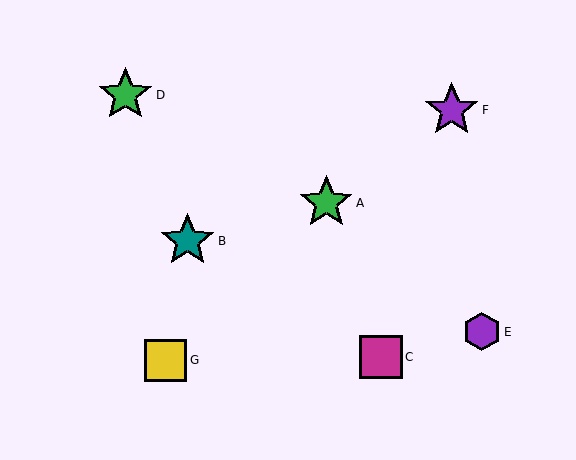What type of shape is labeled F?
Shape F is a purple star.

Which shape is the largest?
The teal star (labeled B) is the largest.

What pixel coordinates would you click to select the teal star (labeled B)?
Click at (188, 241) to select the teal star B.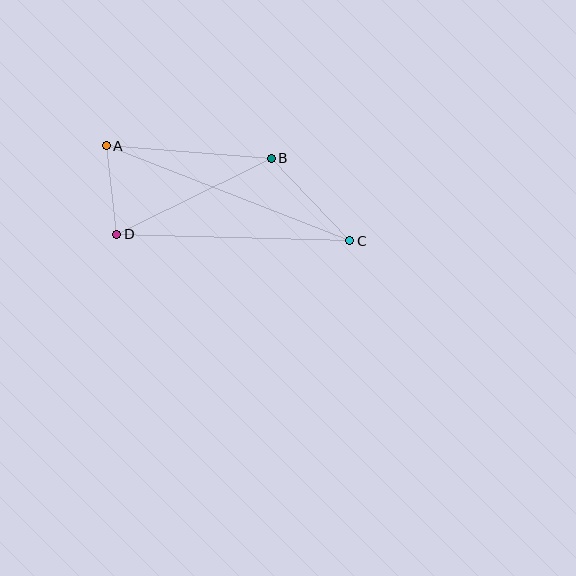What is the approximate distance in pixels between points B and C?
The distance between B and C is approximately 114 pixels.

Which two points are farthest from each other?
Points A and C are farthest from each other.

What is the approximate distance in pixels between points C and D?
The distance between C and D is approximately 233 pixels.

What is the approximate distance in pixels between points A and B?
The distance between A and B is approximately 166 pixels.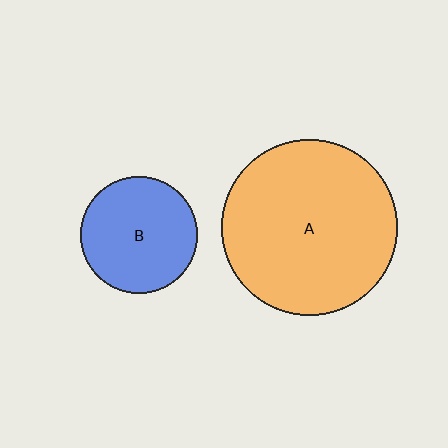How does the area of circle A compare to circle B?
Approximately 2.3 times.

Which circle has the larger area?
Circle A (orange).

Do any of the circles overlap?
No, none of the circles overlap.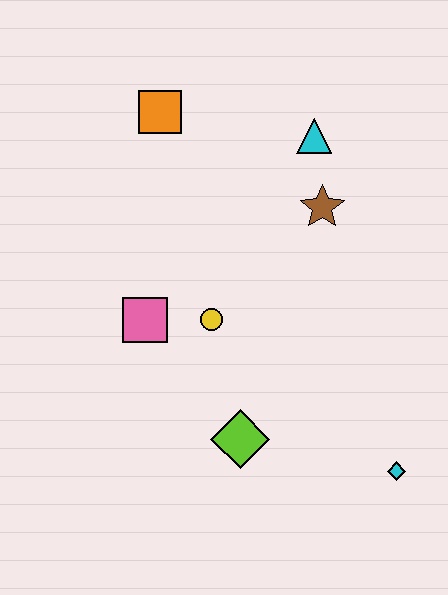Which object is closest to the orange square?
The cyan triangle is closest to the orange square.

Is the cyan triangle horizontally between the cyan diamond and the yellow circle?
Yes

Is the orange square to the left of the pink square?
No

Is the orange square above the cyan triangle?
Yes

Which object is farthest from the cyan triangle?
The cyan diamond is farthest from the cyan triangle.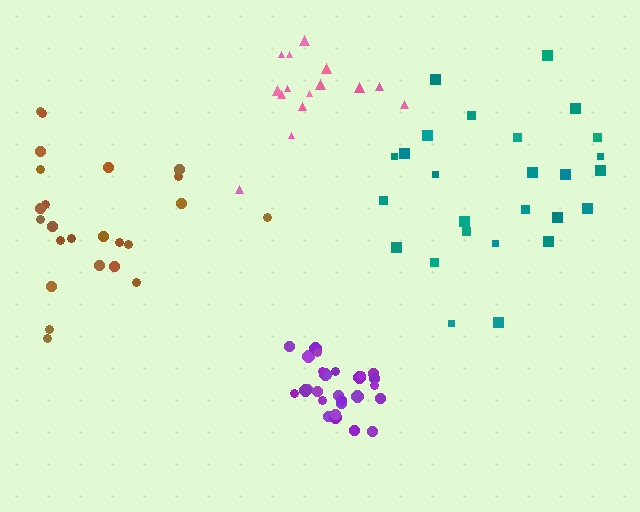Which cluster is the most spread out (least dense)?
Teal.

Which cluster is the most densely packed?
Purple.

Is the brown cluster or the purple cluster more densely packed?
Purple.